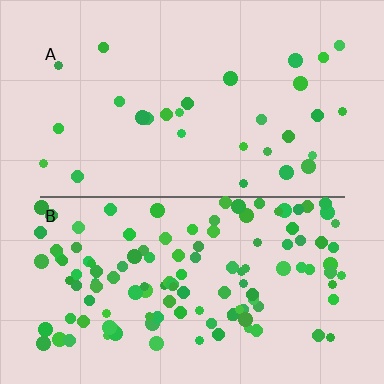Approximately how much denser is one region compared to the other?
Approximately 4.2× — region B over region A.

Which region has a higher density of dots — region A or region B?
B (the bottom).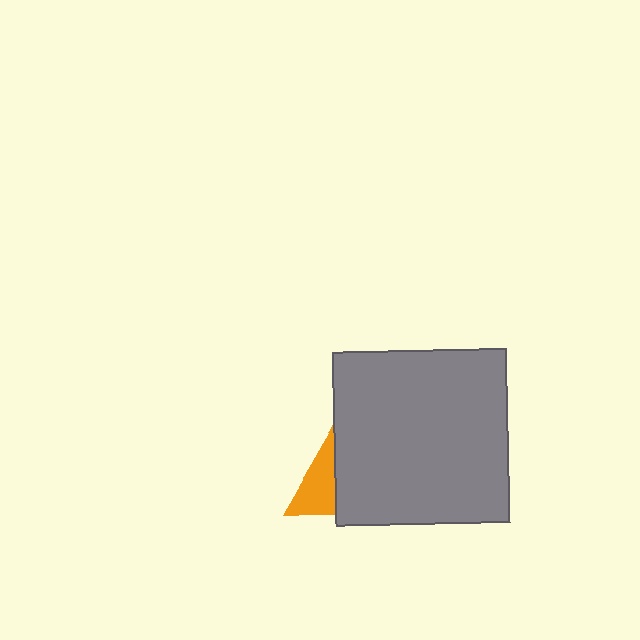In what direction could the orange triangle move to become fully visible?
The orange triangle could move left. That would shift it out from behind the gray square entirely.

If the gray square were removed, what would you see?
You would see the complete orange triangle.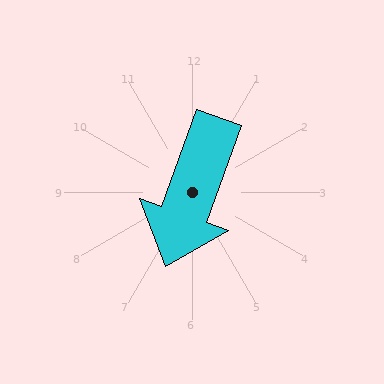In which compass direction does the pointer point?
South.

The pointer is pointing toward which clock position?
Roughly 7 o'clock.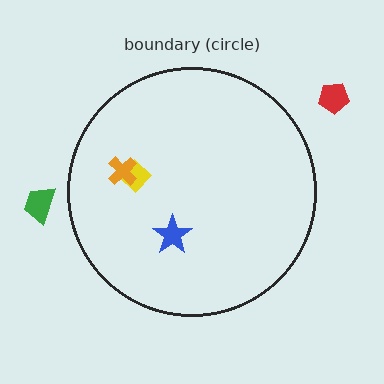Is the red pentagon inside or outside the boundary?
Outside.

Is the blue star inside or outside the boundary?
Inside.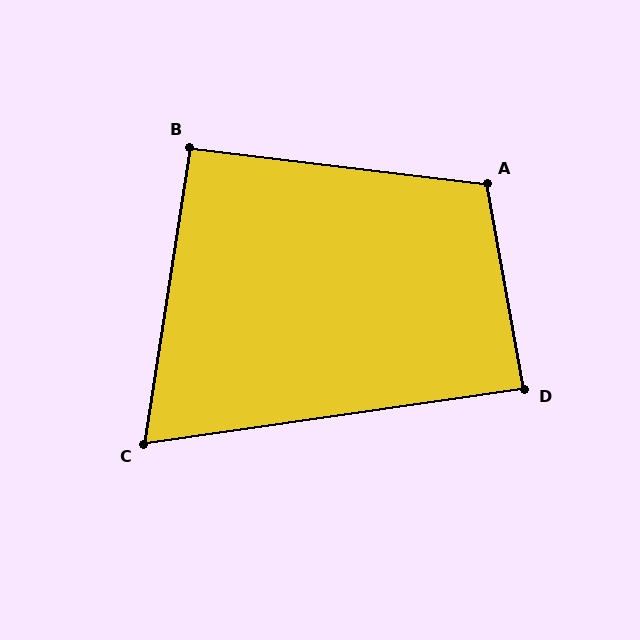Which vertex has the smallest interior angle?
C, at approximately 73 degrees.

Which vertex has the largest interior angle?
A, at approximately 107 degrees.